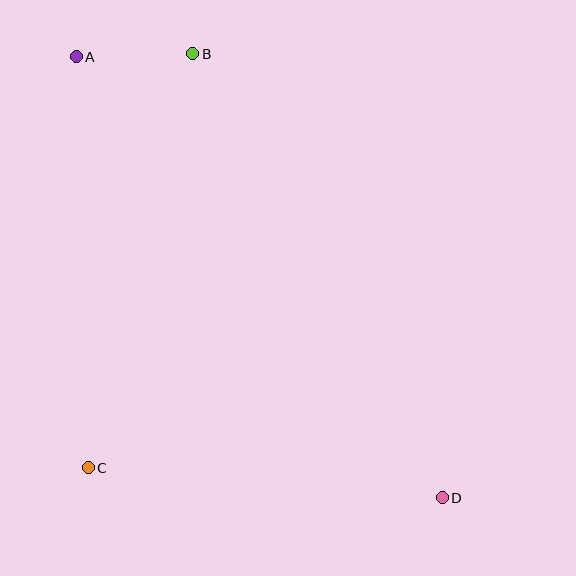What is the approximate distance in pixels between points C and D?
The distance between C and D is approximately 355 pixels.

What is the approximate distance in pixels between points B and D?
The distance between B and D is approximately 509 pixels.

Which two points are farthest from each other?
Points A and D are farthest from each other.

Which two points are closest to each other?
Points A and B are closest to each other.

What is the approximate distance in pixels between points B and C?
The distance between B and C is approximately 427 pixels.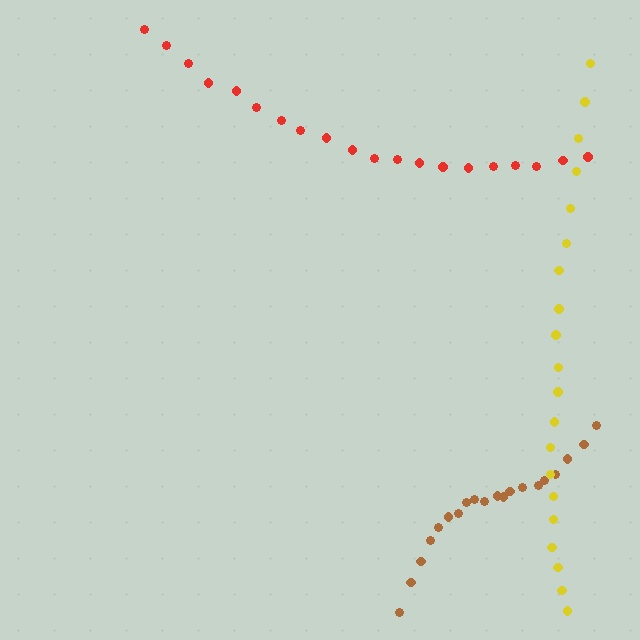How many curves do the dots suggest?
There are 3 distinct paths.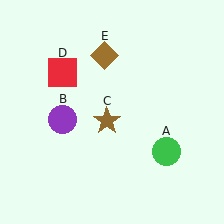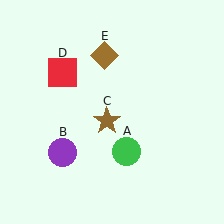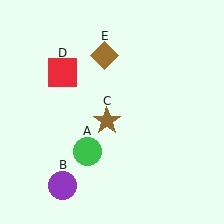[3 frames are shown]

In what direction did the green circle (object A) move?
The green circle (object A) moved left.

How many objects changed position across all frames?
2 objects changed position: green circle (object A), purple circle (object B).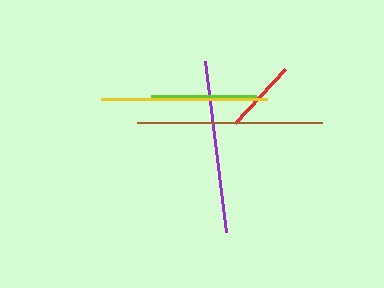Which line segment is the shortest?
The red line is the shortest at approximately 74 pixels.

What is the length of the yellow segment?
The yellow segment is approximately 166 pixels long.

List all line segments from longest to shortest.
From longest to shortest: brown, purple, yellow, lime, red.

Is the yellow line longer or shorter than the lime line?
The yellow line is longer than the lime line.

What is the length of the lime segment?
The lime segment is approximately 105 pixels long.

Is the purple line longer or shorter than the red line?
The purple line is longer than the red line.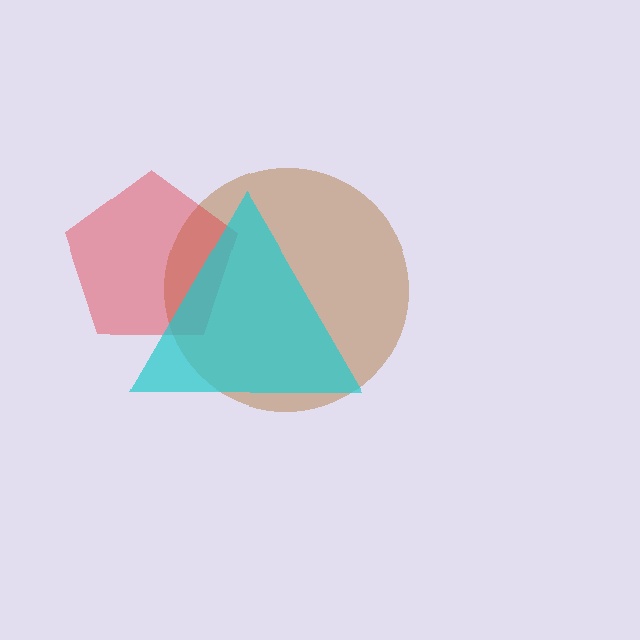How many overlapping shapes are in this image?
There are 3 overlapping shapes in the image.